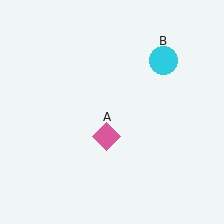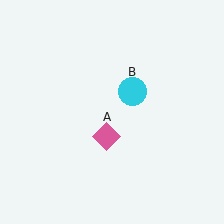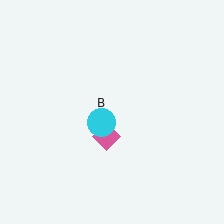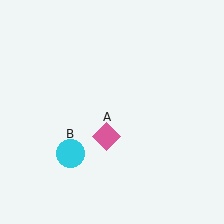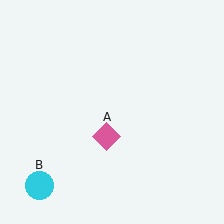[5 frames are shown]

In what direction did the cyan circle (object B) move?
The cyan circle (object B) moved down and to the left.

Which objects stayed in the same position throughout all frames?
Pink diamond (object A) remained stationary.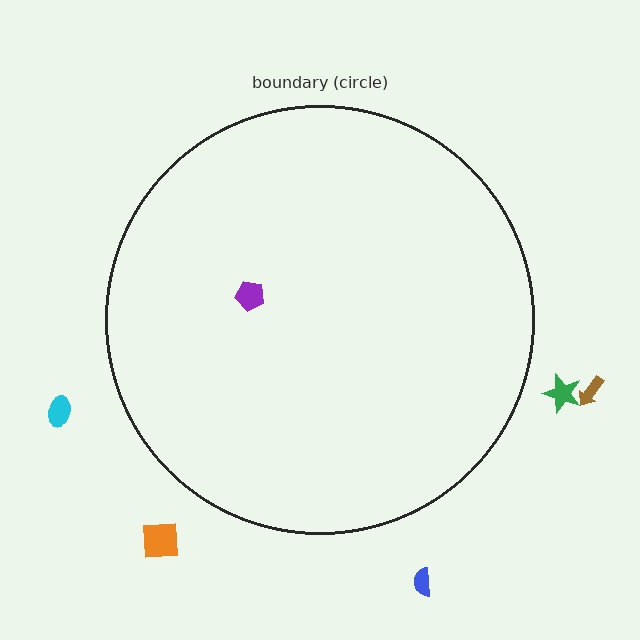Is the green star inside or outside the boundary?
Outside.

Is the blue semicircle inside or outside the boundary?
Outside.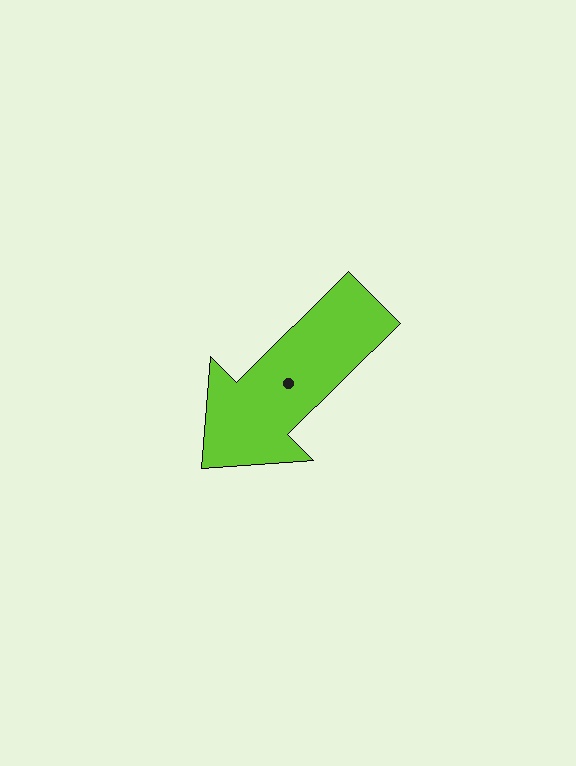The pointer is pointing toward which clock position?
Roughly 8 o'clock.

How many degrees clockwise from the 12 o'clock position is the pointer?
Approximately 225 degrees.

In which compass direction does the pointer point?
Southwest.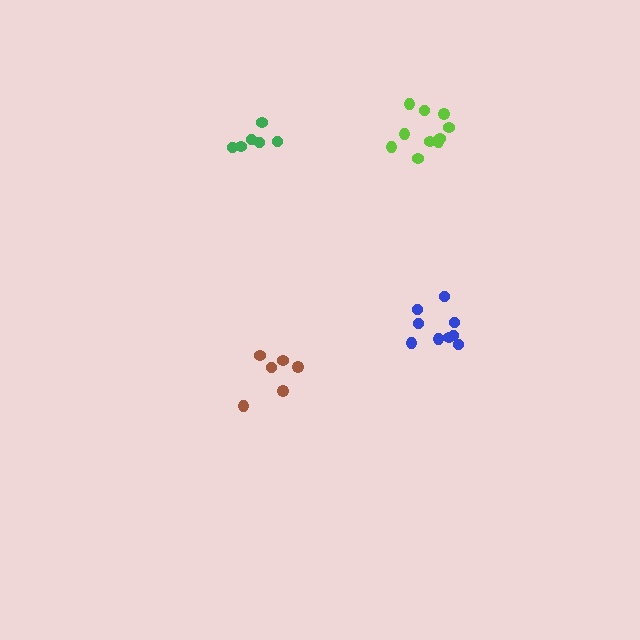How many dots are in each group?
Group 1: 6 dots, Group 2: 10 dots, Group 3: 9 dots, Group 4: 6 dots (31 total).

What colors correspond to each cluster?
The clusters are colored: green, lime, blue, brown.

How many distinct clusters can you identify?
There are 4 distinct clusters.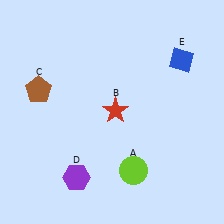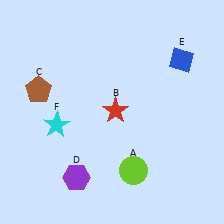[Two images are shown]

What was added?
A cyan star (F) was added in Image 2.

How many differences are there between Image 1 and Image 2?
There is 1 difference between the two images.